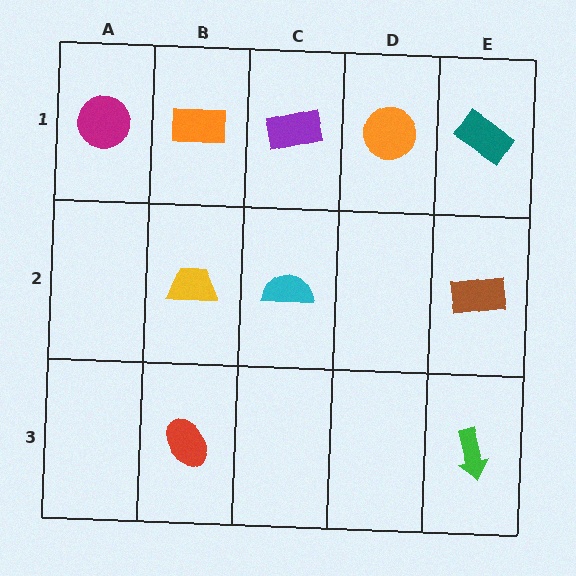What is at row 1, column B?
An orange rectangle.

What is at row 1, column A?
A magenta circle.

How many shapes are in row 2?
3 shapes.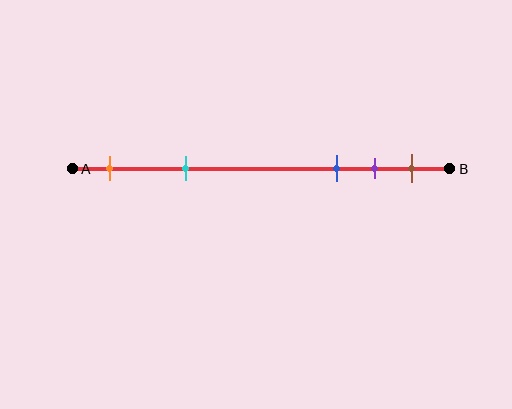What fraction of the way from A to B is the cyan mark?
The cyan mark is approximately 30% (0.3) of the way from A to B.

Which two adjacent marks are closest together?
The purple and brown marks are the closest adjacent pair.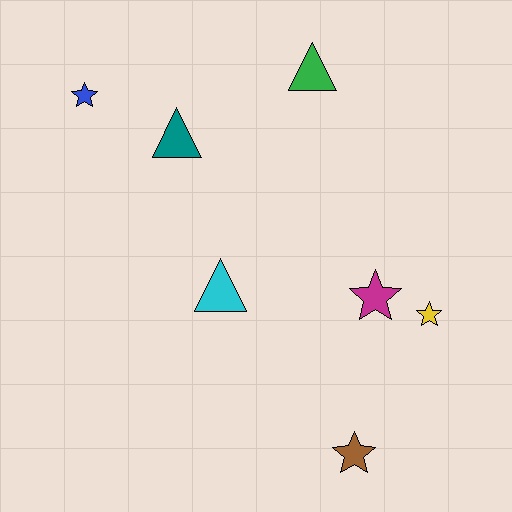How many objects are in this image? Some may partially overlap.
There are 7 objects.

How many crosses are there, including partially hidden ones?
There are no crosses.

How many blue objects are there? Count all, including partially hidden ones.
There is 1 blue object.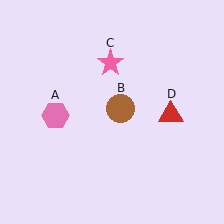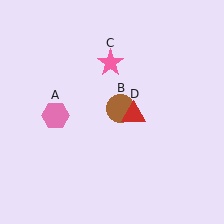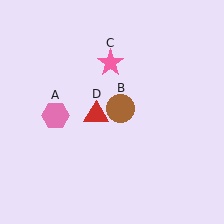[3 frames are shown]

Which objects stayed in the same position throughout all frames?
Pink hexagon (object A) and brown circle (object B) and pink star (object C) remained stationary.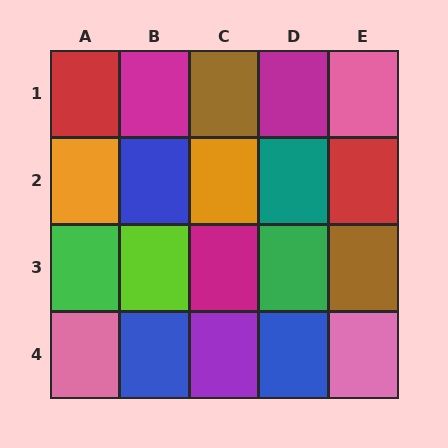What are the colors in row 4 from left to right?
Pink, blue, purple, blue, pink.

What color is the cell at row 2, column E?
Red.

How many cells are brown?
2 cells are brown.